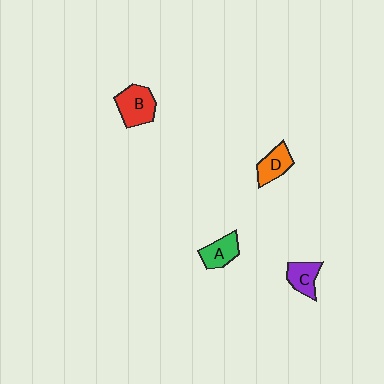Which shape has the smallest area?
Shape C (purple).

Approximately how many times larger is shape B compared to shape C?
Approximately 1.4 times.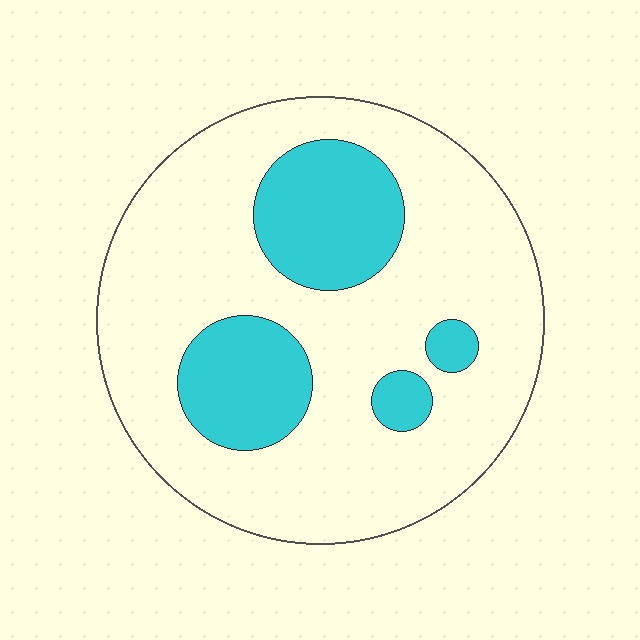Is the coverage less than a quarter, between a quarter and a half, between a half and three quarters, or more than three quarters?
Less than a quarter.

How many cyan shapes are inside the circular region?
4.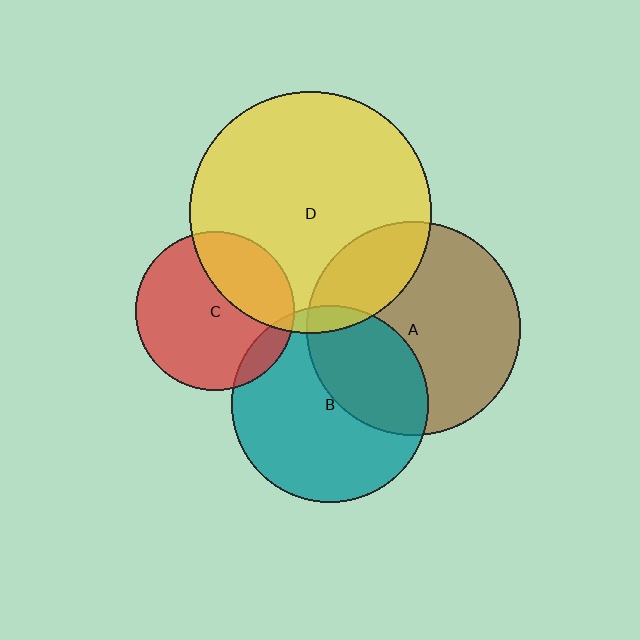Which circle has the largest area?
Circle D (yellow).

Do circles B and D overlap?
Yes.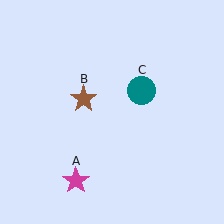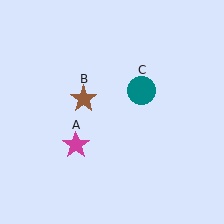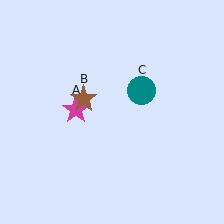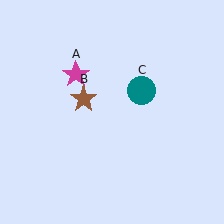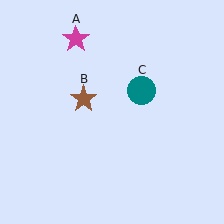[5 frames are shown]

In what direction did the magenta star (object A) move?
The magenta star (object A) moved up.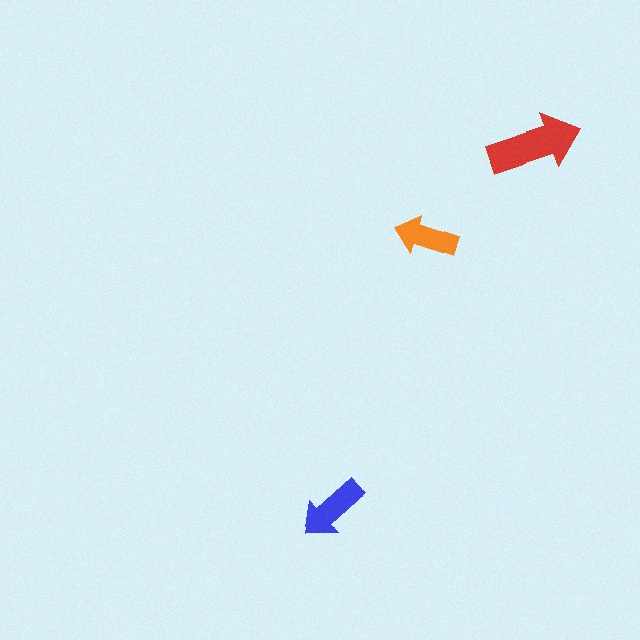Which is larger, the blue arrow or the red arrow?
The red one.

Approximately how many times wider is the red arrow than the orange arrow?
About 1.5 times wider.